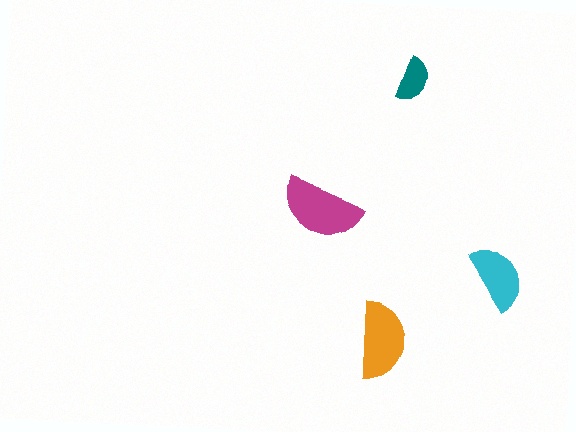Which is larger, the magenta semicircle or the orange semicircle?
The magenta one.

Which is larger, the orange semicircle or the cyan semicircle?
The orange one.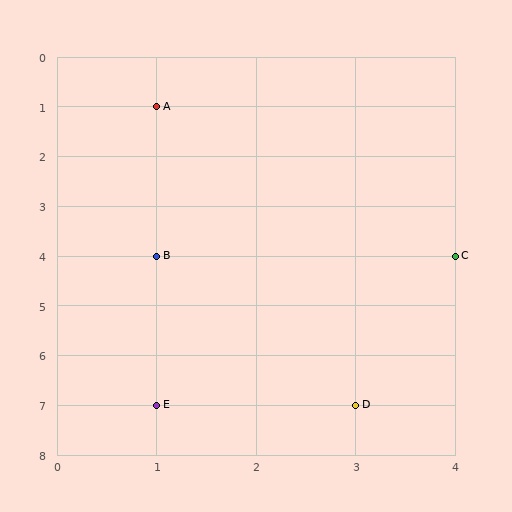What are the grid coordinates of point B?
Point B is at grid coordinates (1, 4).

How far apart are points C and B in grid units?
Points C and B are 3 columns apart.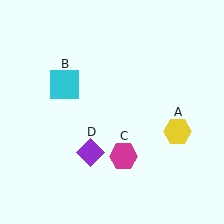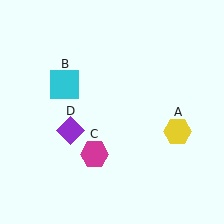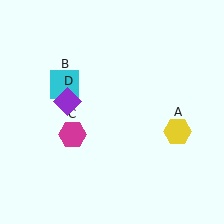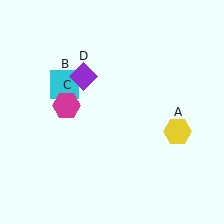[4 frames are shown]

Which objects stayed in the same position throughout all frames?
Yellow hexagon (object A) and cyan square (object B) remained stationary.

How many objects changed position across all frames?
2 objects changed position: magenta hexagon (object C), purple diamond (object D).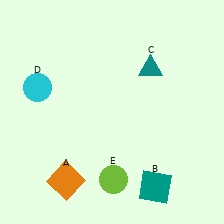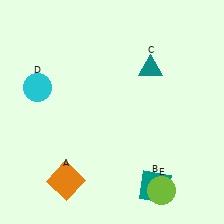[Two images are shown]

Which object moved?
The lime circle (E) moved right.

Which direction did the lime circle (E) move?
The lime circle (E) moved right.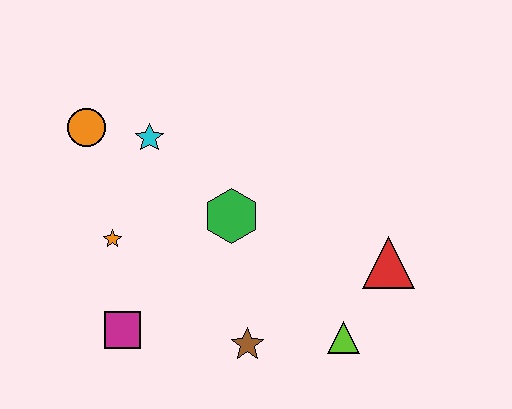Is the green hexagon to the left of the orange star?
No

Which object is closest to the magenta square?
The orange star is closest to the magenta square.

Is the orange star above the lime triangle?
Yes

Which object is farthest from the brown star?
The orange circle is farthest from the brown star.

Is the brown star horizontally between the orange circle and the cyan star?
No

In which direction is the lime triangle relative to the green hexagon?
The lime triangle is below the green hexagon.